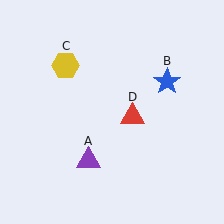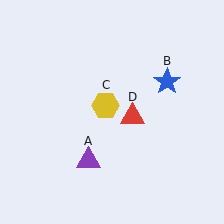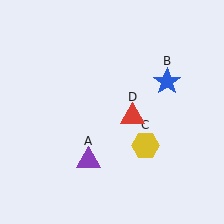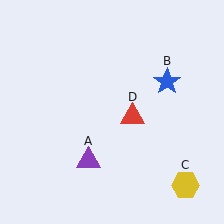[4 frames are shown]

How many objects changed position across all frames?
1 object changed position: yellow hexagon (object C).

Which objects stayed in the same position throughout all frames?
Purple triangle (object A) and blue star (object B) and red triangle (object D) remained stationary.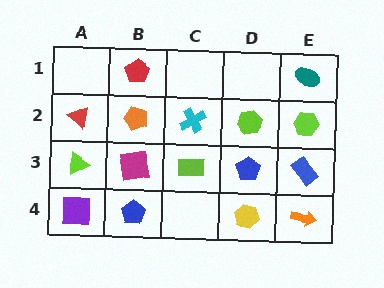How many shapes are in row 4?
4 shapes.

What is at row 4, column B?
A blue pentagon.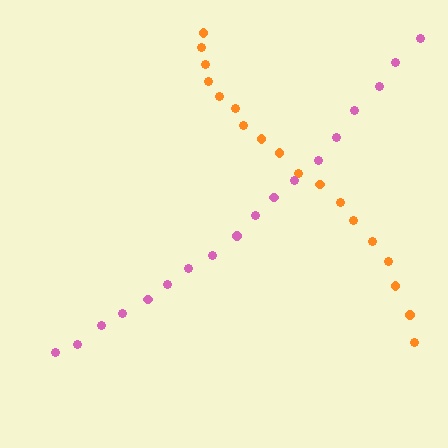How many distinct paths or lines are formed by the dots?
There are 2 distinct paths.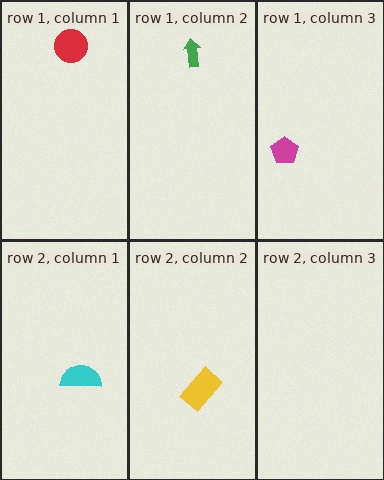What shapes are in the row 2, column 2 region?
The yellow rectangle.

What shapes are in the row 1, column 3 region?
The magenta pentagon.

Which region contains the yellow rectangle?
The row 2, column 2 region.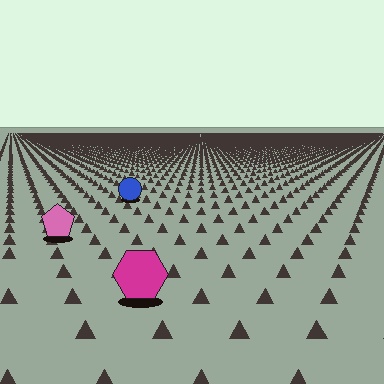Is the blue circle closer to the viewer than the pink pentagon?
No. The pink pentagon is closer — you can tell from the texture gradient: the ground texture is coarser near it.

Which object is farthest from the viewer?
The blue circle is farthest from the viewer. It appears smaller and the ground texture around it is denser.